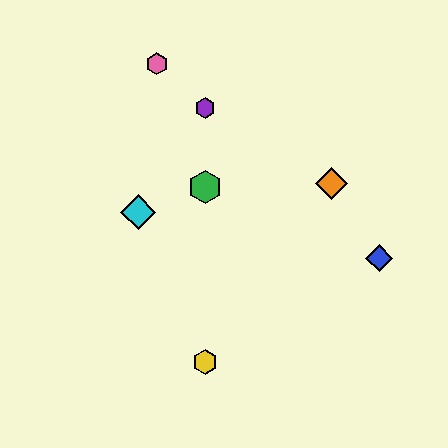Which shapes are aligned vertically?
The red hexagon, the green hexagon, the yellow hexagon, the purple hexagon are aligned vertically.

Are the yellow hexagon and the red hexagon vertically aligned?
Yes, both are at x≈205.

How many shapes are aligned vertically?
4 shapes (the red hexagon, the green hexagon, the yellow hexagon, the purple hexagon) are aligned vertically.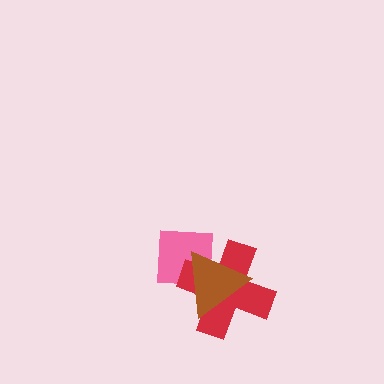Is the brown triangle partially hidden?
No, no other shape covers it.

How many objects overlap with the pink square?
2 objects overlap with the pink square.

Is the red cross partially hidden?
Yes, it is partially covered by another shape.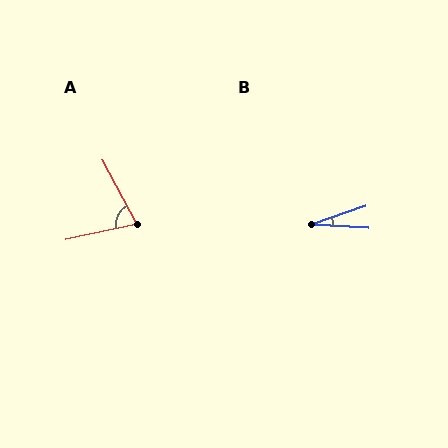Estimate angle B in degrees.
Approximately 22 degrees.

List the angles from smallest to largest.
B (22°), A (74°).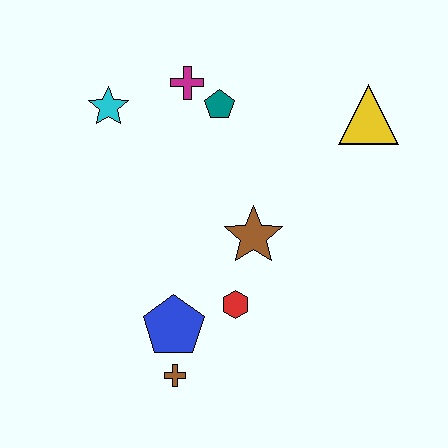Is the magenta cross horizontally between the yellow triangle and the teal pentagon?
No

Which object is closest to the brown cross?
The blue pentagon is closest to the brown cross.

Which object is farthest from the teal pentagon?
The brown cross is farthest from the teal pentagon.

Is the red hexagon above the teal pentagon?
No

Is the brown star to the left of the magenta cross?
No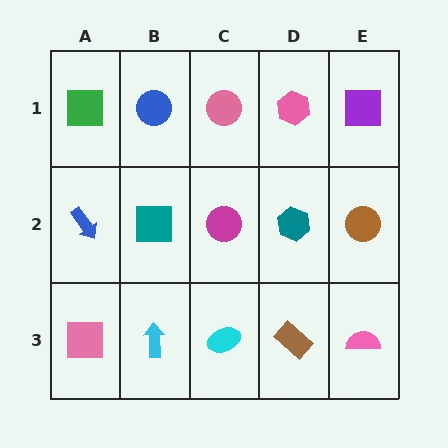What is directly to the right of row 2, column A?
A teal square.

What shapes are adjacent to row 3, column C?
A magenta circle (row 2, column C), a cyan arrow (row 3, column B), a brown rectangle (row 3, column D).